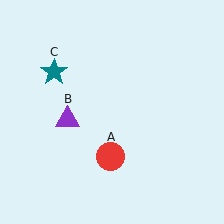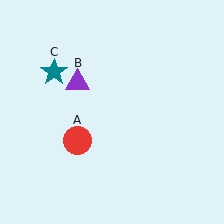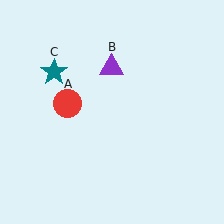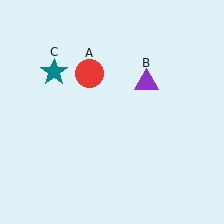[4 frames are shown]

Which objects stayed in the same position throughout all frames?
Teal star (object C) remained stationary.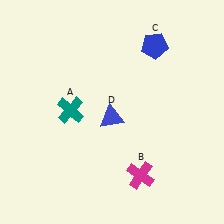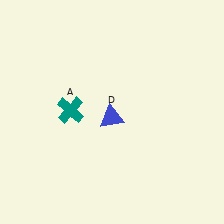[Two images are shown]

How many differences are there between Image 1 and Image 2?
There are 2 differences between the two images.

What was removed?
The blue pentagon (C), the magenta cross (B) were removed in Image 2.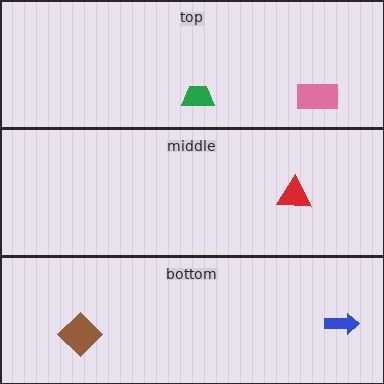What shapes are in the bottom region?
The blue arrow, the brown diamond.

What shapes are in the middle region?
The red triangle.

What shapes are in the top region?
The green trapezoid, the pink rectangle.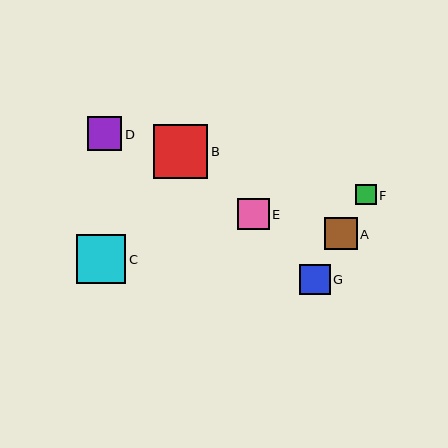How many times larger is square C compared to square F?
Square C is approximately 2.4 times the size of square F.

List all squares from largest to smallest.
From largest to smallest: B, C, D, A, E, G, F.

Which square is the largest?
Square B is the largest with a size of approximately 54 pixels.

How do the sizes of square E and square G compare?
Square E and square G are approximately the same size.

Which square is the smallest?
Square F is the smallest with a size of approximately 21 pixels.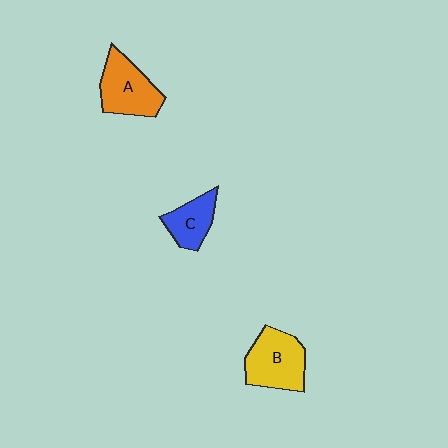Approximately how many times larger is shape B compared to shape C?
Approximately 1.6 times.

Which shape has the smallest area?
Shape C (blue).